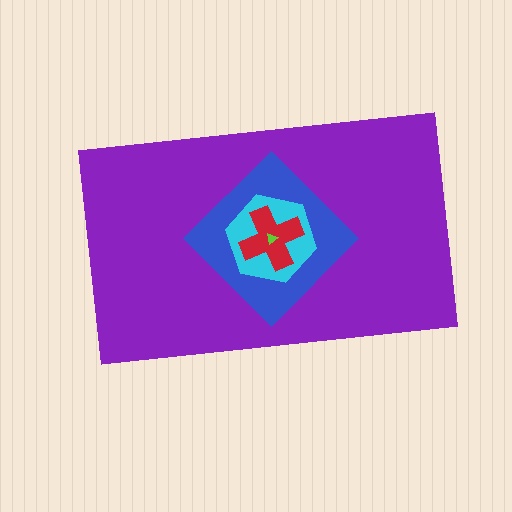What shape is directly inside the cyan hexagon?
The red cross.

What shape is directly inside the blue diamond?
The cyan hexagon.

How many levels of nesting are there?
5.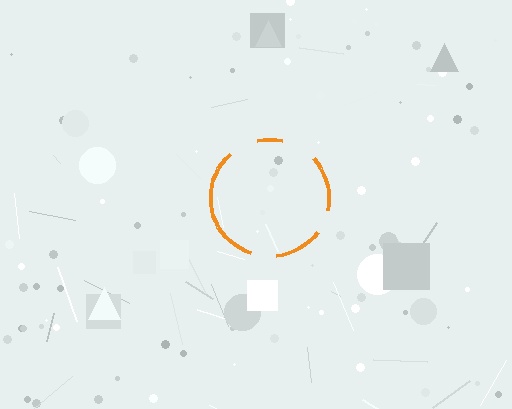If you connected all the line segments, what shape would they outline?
They would outline a circle.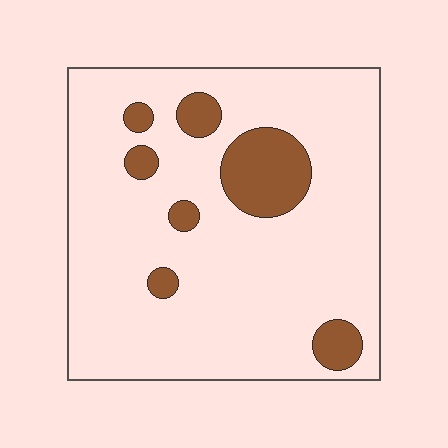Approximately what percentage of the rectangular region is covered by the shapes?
Approximately 15%.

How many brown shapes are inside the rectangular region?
7.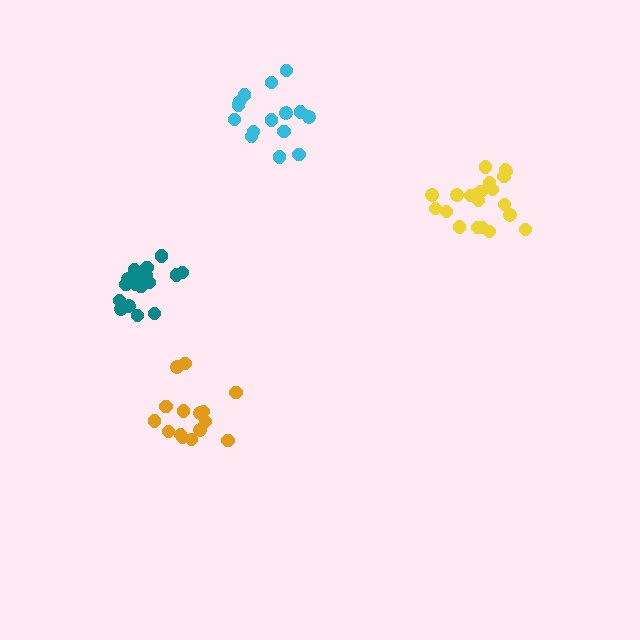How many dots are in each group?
Group 1: 21 dots, Group 2: 15 dots, Group 3: 15 dots, Group 4: 21 dots (72 total).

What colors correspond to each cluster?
The clusters are colored: teal, cyan, orange, yellow.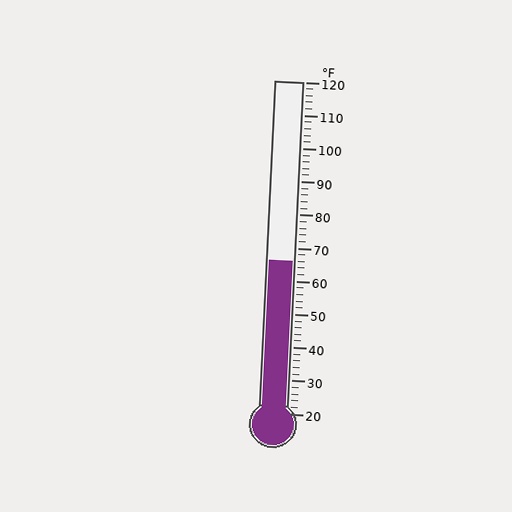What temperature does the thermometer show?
The thermometer shows approximately 66°F.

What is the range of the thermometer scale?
The thermometer scale ranges from 20°F to 120°F.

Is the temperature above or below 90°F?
The temperature is below 90°F.